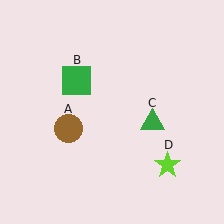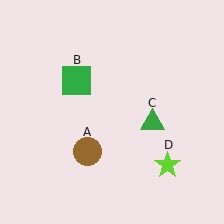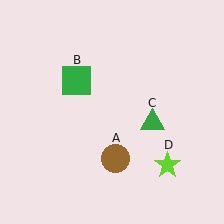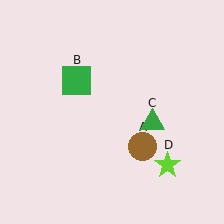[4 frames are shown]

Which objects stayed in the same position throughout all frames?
Green square (object B) and green triangle (object C) and lime star (object D) remained stationary.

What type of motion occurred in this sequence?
The brown circle (object A) rotated counterclockwise around the center of the scene.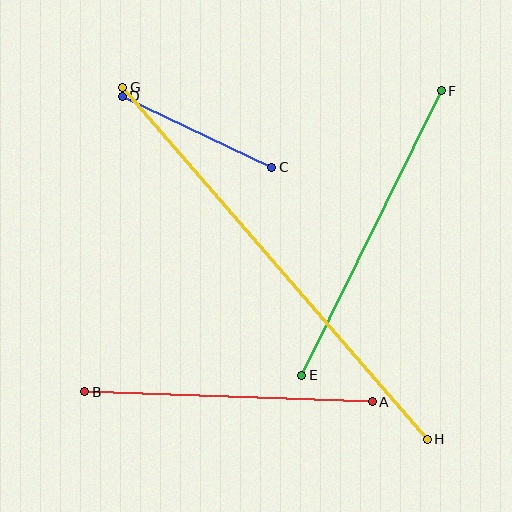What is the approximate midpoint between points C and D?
The midpoint is at approximately (197, 132) pixels.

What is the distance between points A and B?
The distance is approximately 287 pixels.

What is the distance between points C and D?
The distance is approximately 165 pixels.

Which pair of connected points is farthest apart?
Points G and H are farthest apart.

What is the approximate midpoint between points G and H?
The midpoint is at approximately (275, 263) pixels.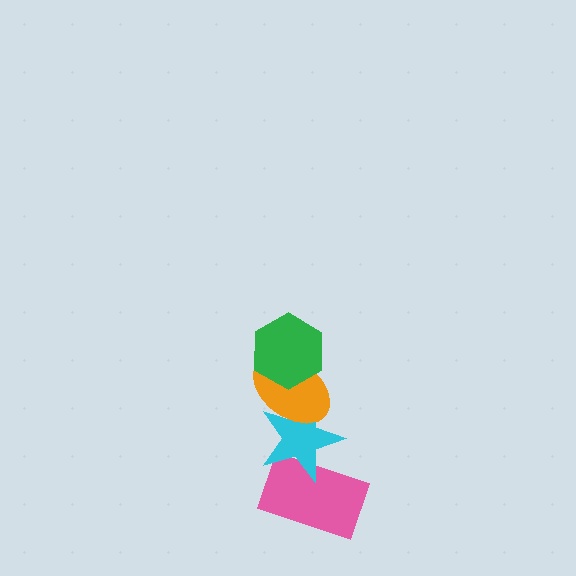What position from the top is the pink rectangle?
The pink rectangle is 4th from the top.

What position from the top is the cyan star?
The cyan star is 3rd from the top.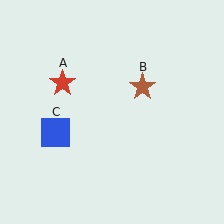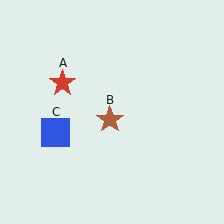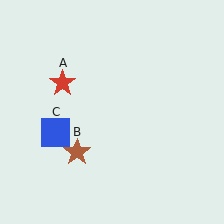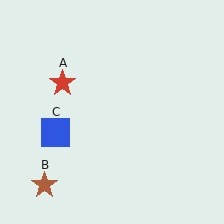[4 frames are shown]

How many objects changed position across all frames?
1 object changed position: brown star (object B).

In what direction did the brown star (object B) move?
The brown star (object B) moved down and to the left.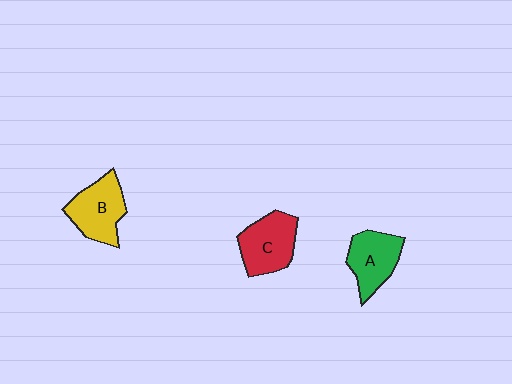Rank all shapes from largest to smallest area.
From largest to smallest: B (yellow), C (red), A (green).